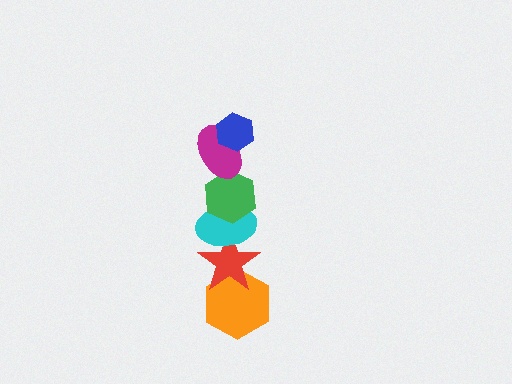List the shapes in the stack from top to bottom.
From top to bottom: the blue hexagon, the magenta ellipse, the green hexagon, the cyan ellipse, the red star, the orange hexagon.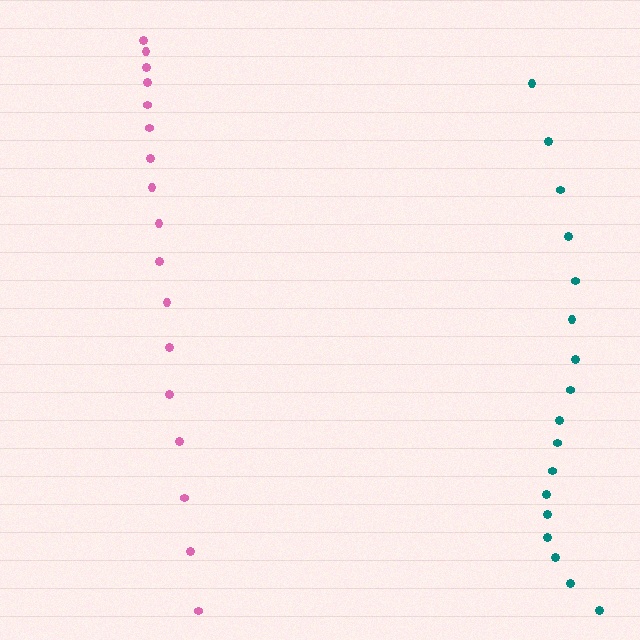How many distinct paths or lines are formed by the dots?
There are 2 distinct paths.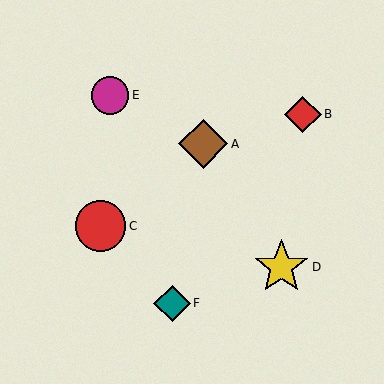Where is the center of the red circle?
The center of the red circle is at (100, 226).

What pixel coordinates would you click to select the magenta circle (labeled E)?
Click at (110, 95) to select the magenta circle E.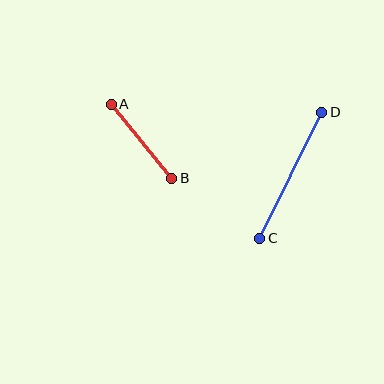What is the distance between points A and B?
The distance is approximately 96 pixels.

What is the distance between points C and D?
The distance is approximately 141 pixels.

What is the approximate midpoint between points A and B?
The midpoint is at approximately (142, 141) pixels.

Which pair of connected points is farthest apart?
Points C and D are farthest apart.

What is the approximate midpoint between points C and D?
The midpoint is at approximately (291, 175) pixels.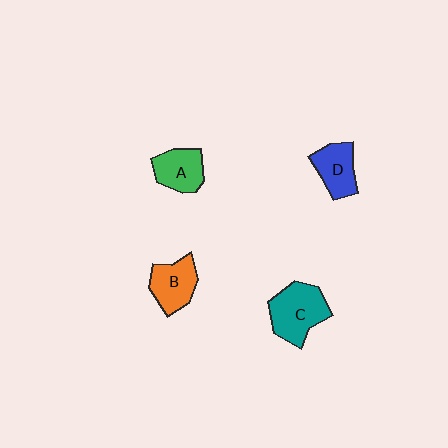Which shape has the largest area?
Shape C (teal).